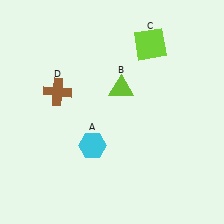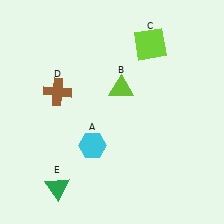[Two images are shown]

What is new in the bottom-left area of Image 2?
A green triangle (E) was added in the bottom-left area of Image 2.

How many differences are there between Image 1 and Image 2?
There is 1 difference between the two images.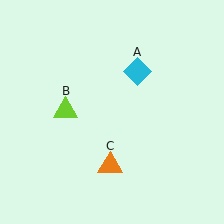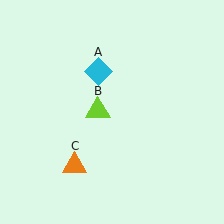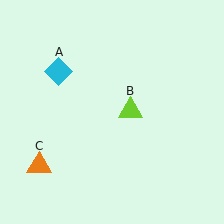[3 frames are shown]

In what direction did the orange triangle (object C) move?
The orange triangle (object C) moved left.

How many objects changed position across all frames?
3 objects changed position: cyan diamond (object A), lime triangle (object B), orange triangle (object C).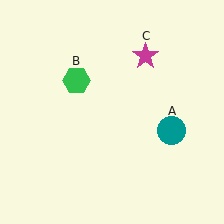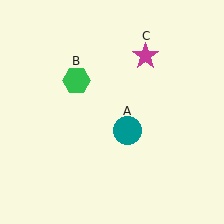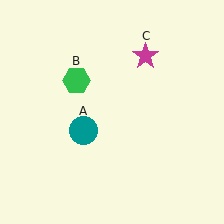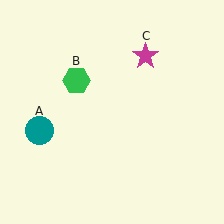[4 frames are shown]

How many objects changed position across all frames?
1 object changed position: teal circle (object A).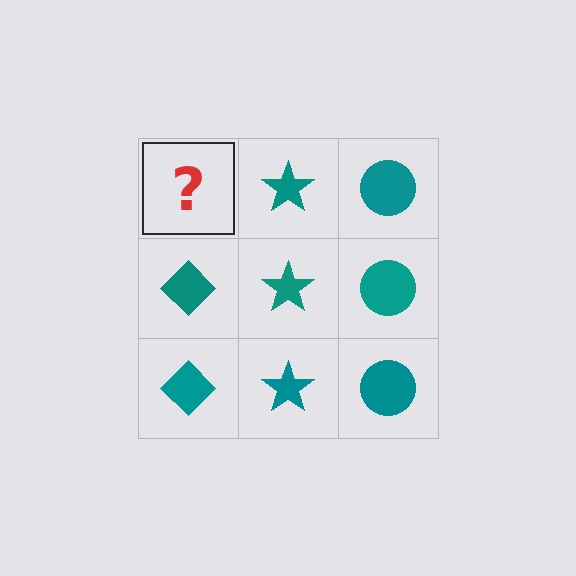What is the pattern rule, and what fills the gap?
The rule is that each column has a consistent shape. The gap should be filled with a teal diamond.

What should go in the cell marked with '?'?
The missing cell should contain a teal diamond.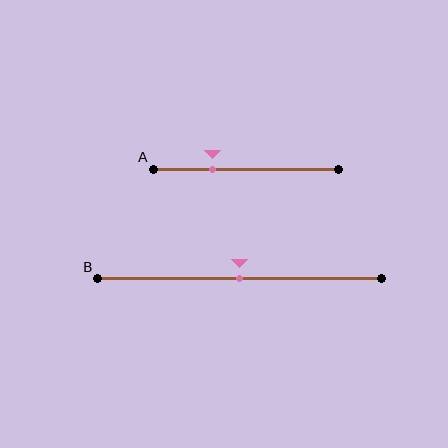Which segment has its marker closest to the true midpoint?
Segment B has its marker closest to the true midpoint.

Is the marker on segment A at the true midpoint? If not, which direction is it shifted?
No, the marker on segment A is shifted to the left by about 18% of the segment length.